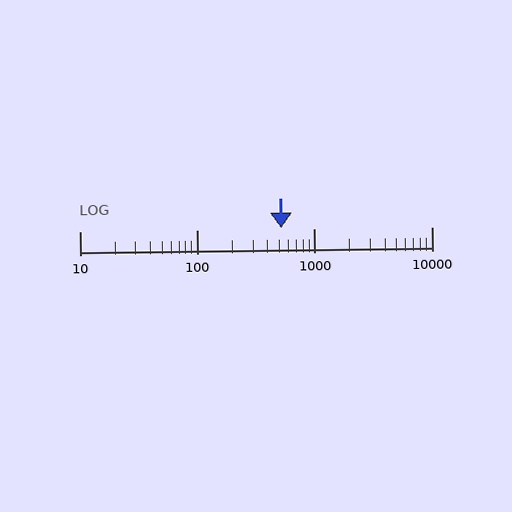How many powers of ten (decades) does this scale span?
The scale spans 3 decades, from 10 to 10000.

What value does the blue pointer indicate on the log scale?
The pointer indicates approximately 520.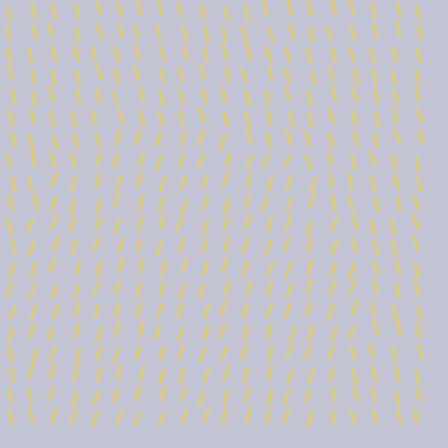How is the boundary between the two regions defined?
The boundary is defined purely by a change in line orientation (approximately 32 degrees difference). All lines are the same color and thickness.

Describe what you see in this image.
The image is filled with small yellow line segments. A circle region in the image has lines oriented differently from the surrounding lines, creating a visible texture boundary.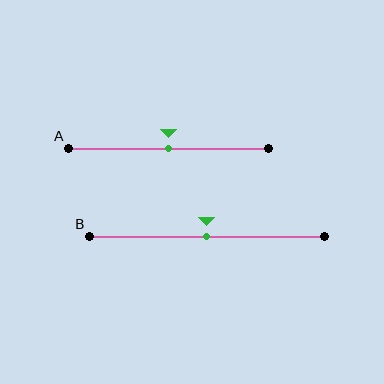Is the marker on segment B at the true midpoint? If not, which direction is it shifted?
Yes, the marker on segment B is at the true midpoint.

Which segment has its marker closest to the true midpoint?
Segment A has its marker closest to the true midpoint.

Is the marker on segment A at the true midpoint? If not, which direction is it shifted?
Yes, the marker on segment A is at the true midpoint.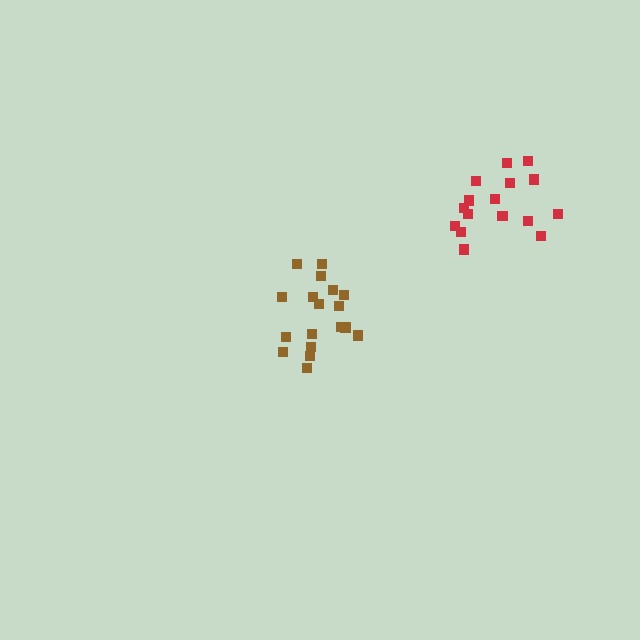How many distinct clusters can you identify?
There are 2 distinct clusters.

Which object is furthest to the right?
The red cluster is rightmost.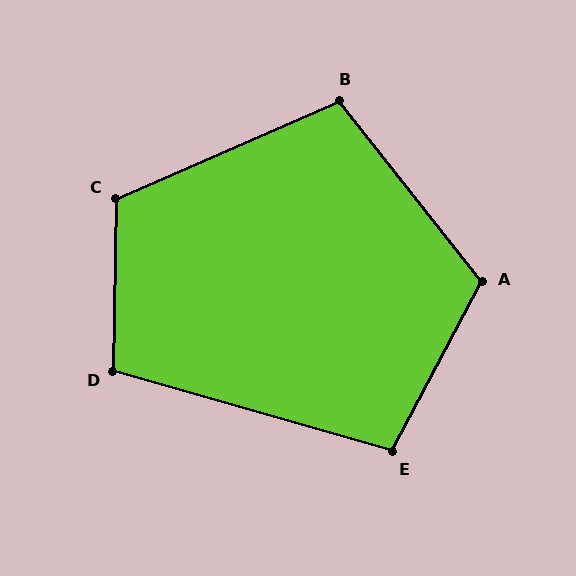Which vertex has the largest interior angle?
C, at approximately 115 degrees.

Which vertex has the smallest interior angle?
E, at approximately 102 degrees.